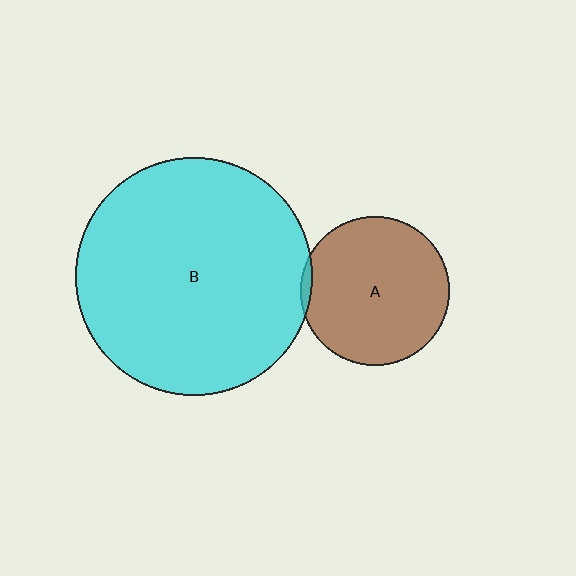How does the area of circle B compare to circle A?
Approximately 2.5 times.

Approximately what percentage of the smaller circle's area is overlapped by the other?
Approximately 5%.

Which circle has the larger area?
Circle B (cyan).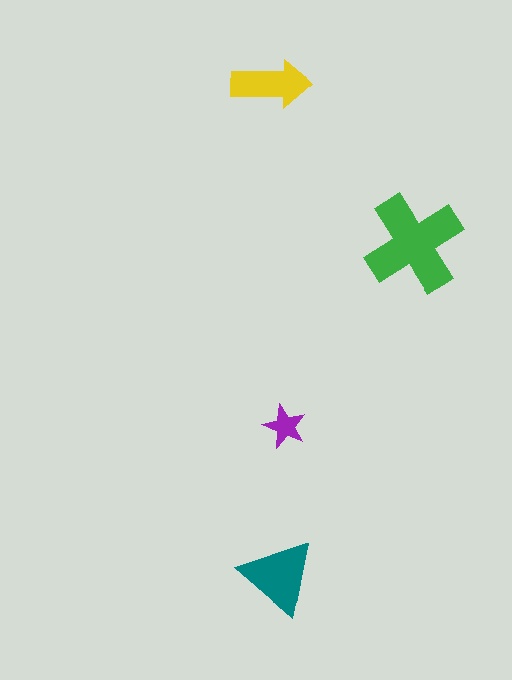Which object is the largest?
The green cross.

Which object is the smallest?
The purple star.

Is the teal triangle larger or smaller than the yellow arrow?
Larger.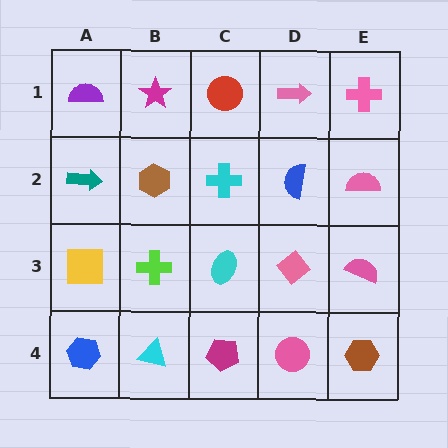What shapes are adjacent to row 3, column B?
A brown hexagon (row 2, column B), a cyan triangle (row 4, column B), a yellow square (row 3, column A), a cyan ellipse (row 3, column C).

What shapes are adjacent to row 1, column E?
A pink semicircle (row 2, column E), a pink arrow (row 1, column D).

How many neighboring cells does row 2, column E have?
3.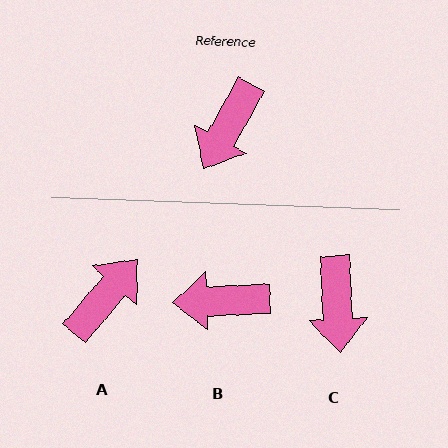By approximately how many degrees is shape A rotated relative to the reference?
Approximately 169 degrees counter-clockwise.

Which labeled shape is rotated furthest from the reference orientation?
A, about 169 degrees away.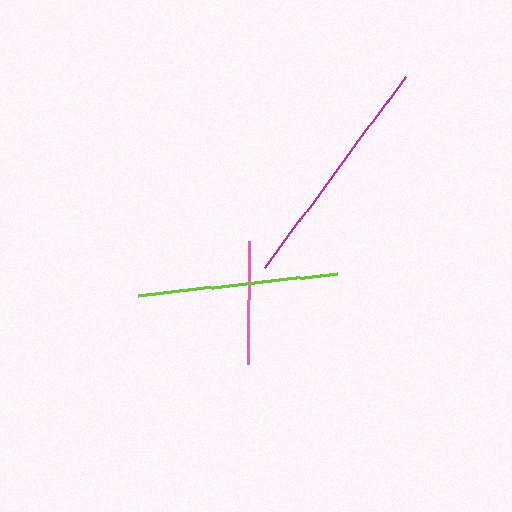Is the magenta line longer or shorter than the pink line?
The magenta line is longer than the pink line.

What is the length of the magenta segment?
The magenta segment is approximately 238 pixels long.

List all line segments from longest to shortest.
From longest to shortest: magenta, lime, pink.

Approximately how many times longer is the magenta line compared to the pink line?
The magenta line is approximately 1.9 times the length of the pink line.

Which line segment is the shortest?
The pink line is the shortest at approximately 123 pixels.